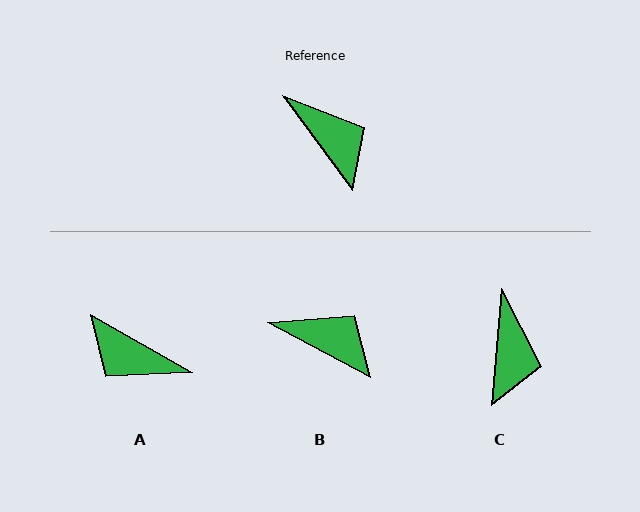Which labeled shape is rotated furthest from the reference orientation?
A, about 156 degrees away.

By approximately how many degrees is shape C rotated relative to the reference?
Approximately 42 degrees clockwise.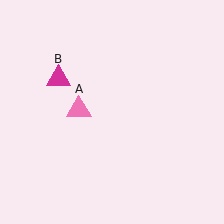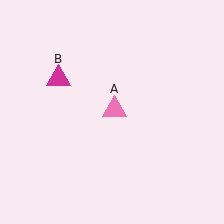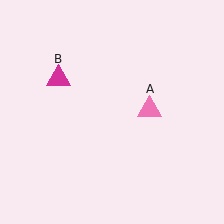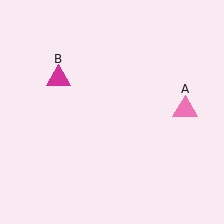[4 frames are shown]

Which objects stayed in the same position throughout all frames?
Magenta triangle (object B) remained stationary.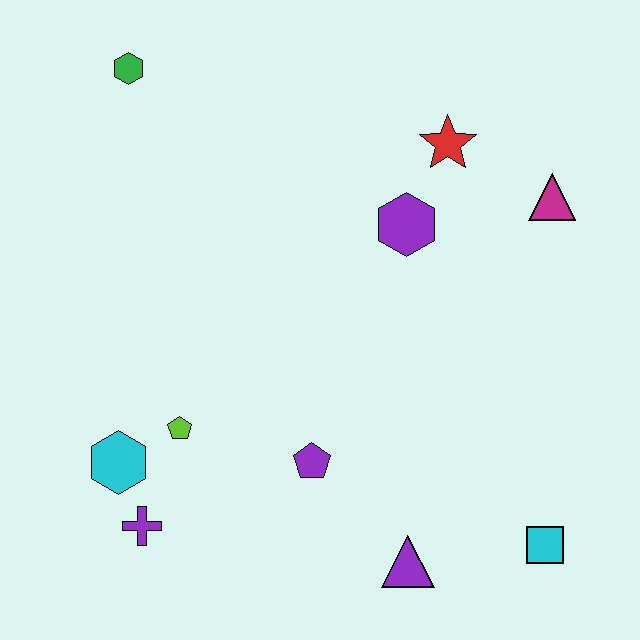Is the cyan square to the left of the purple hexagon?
No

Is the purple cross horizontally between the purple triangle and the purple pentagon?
No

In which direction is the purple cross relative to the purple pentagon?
The purple cross is to the left of the purple pentagon.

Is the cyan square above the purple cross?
No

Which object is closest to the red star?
The purple hexagon is closest to the red star.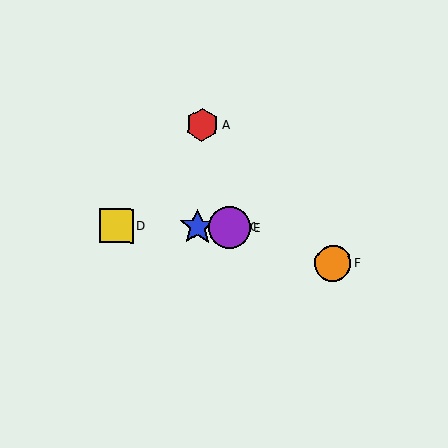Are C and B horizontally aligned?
Yes, both are at y≈227.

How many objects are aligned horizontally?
4 objects (B, C, D, E) are aligned horizontally.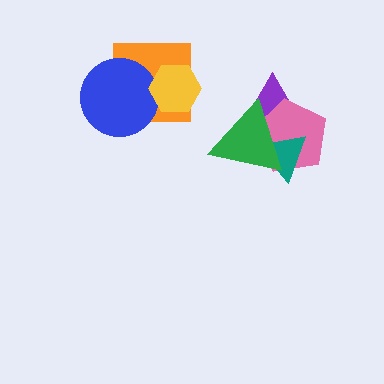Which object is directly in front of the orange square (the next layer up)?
The blue circle is directly in front of the orange square.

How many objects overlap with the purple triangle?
3 objects overlap with the purple triangle.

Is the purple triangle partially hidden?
Yes, it is partially covered by another shape.